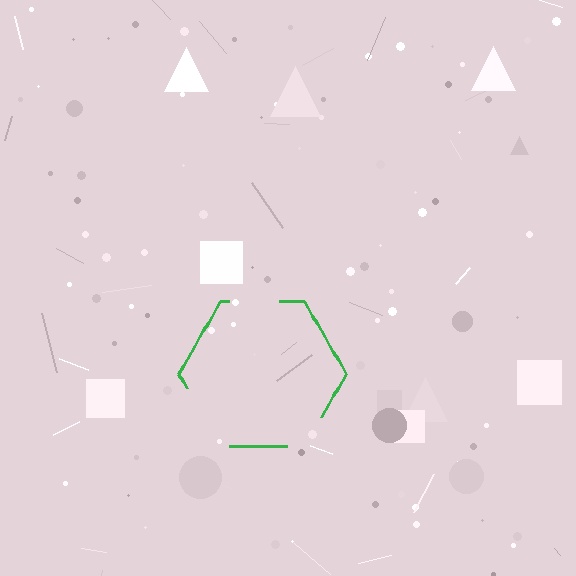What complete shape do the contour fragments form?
The contour fragments form a hexagon.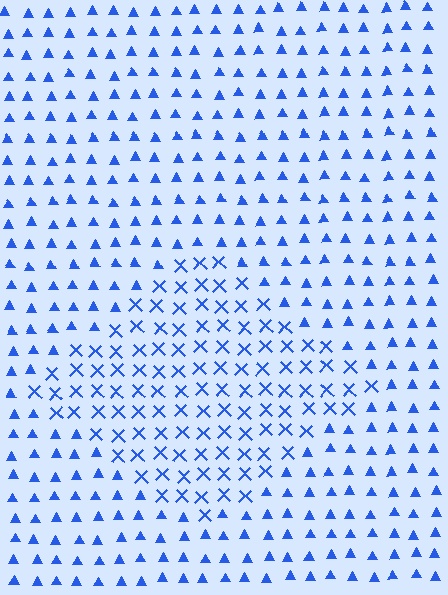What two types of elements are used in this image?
The image uses X marks inside the diamond region and triangles outside it.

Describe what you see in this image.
The image is filled with small blue elements arranged in a uniform grid. A diamond-shaped region contains X marks, while the surrounding area contains triangles. The boundary is defined purely by the change in element shape.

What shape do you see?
I see a diamond.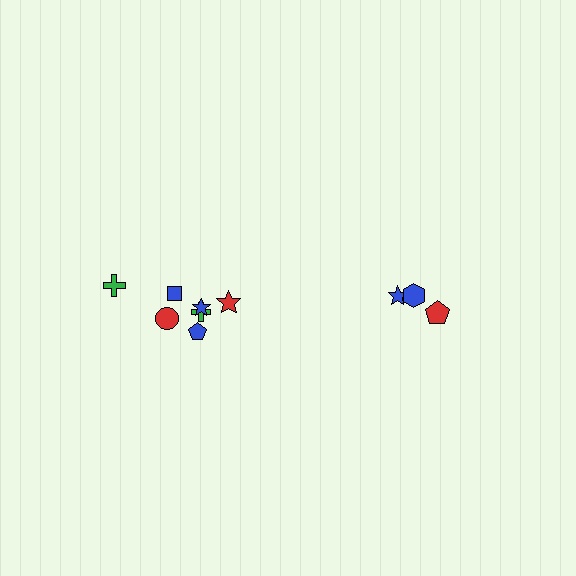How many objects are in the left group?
There are 7 objects.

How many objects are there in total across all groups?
There are 10 objects.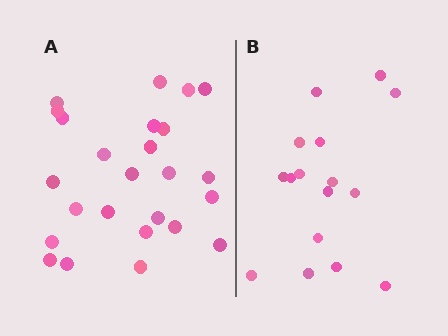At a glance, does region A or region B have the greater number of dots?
Region A (the left region) has more dots.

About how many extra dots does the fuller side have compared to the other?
Region A has roughly 8 or so more dots than region B.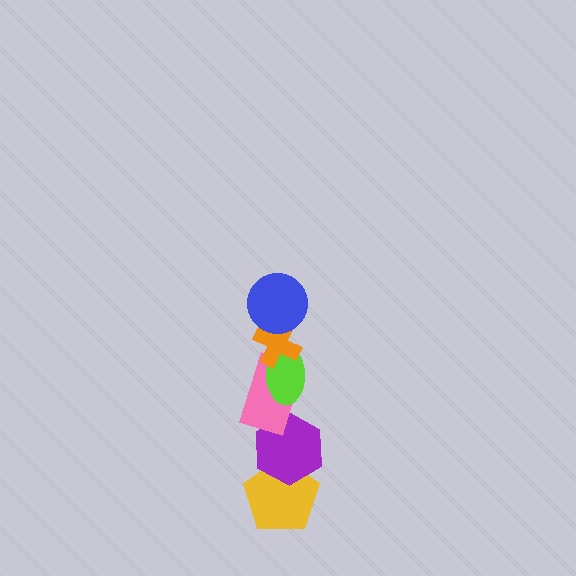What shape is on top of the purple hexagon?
The pink rectangle is on top of the purple hexagon.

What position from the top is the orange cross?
The orange cross is 2nd from the top.